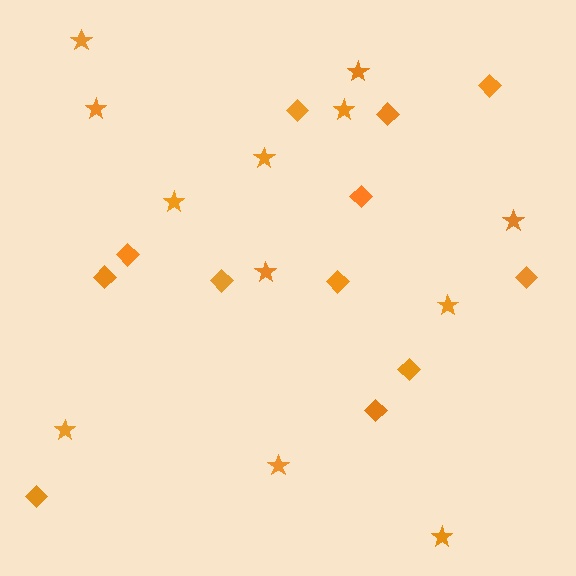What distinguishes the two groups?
There are 2 groups: one group of stars (12) and one group of diamonds (12).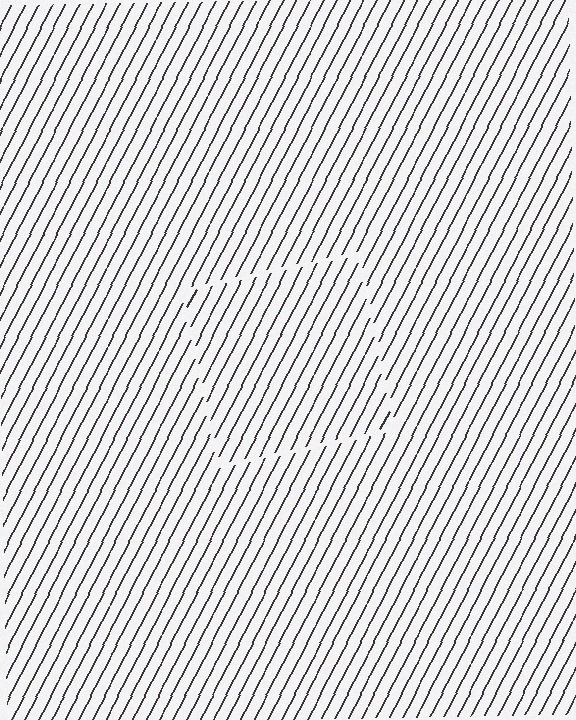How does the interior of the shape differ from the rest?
The interior of the shape contains the same grating, shifted by half a period — the contour is defined by the phase discontinuity where line-ends from the inner and outer gratings abut.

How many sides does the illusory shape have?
4 sides — the line-ends trace a square.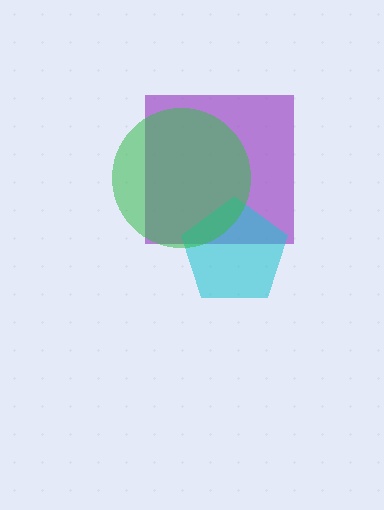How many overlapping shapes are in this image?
There are 3 overlapping shapes in the image.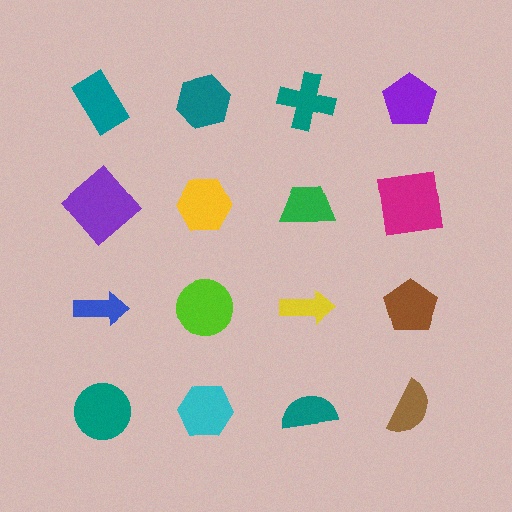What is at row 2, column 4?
A magenta square.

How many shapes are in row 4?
4 shapes.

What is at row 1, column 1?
A teal rectangle.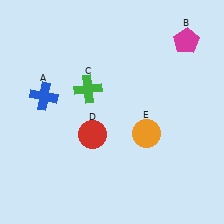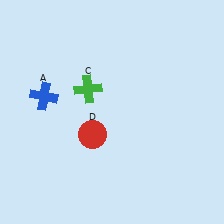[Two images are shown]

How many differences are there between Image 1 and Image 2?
There are 2 differences between the two images.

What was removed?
The orange circle (E), the magenta pentagon (B) were removed in Image 2.